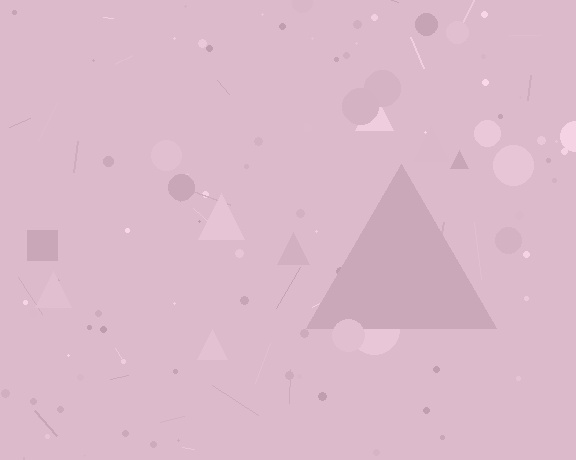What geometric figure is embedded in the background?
A triangle is embedded in the background.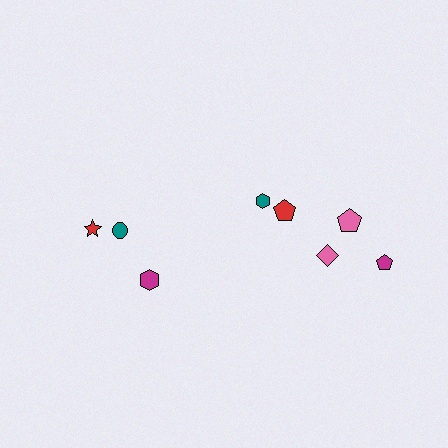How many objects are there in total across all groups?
There are 8 objects.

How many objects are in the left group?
There are 3 objects.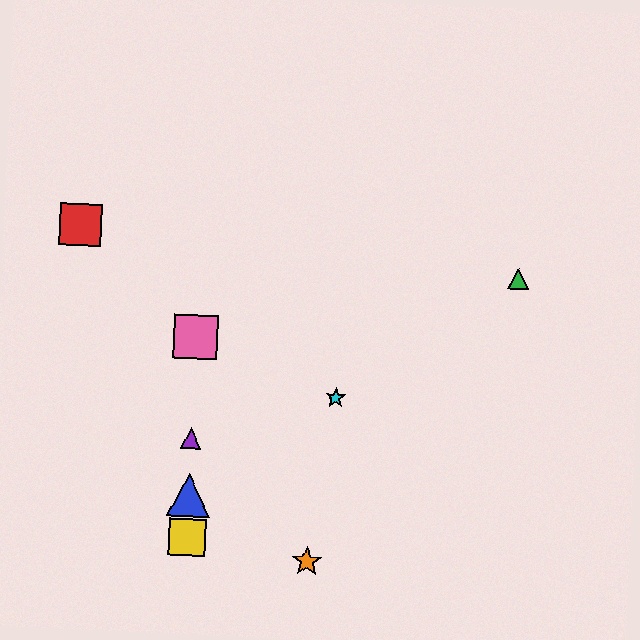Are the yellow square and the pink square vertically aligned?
Yes, both are at x≈187.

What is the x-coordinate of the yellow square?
The yellow square is at x≈187.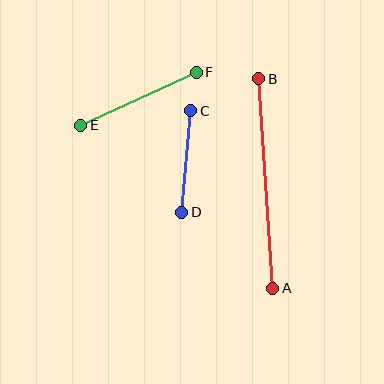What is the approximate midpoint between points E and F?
The midpoint is at approximately (138, 99) pixels.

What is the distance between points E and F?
The distance is approximately 127 pixels.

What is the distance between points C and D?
The distance is approximately 102 pixels.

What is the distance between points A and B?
The distance is approximately 210 pixels.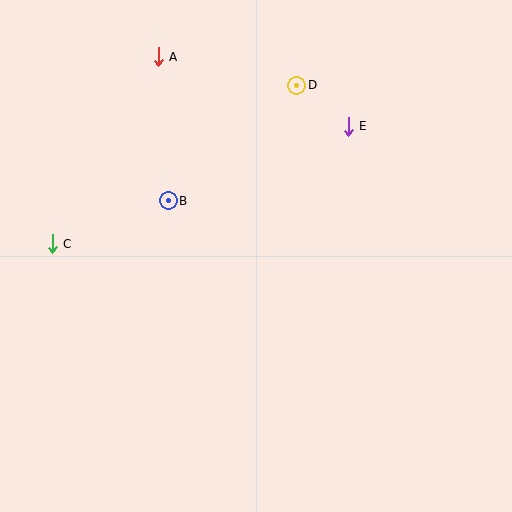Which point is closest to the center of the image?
Point B at (168, 201) is closest to the center.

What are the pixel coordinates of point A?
Point A is at (158, 57).